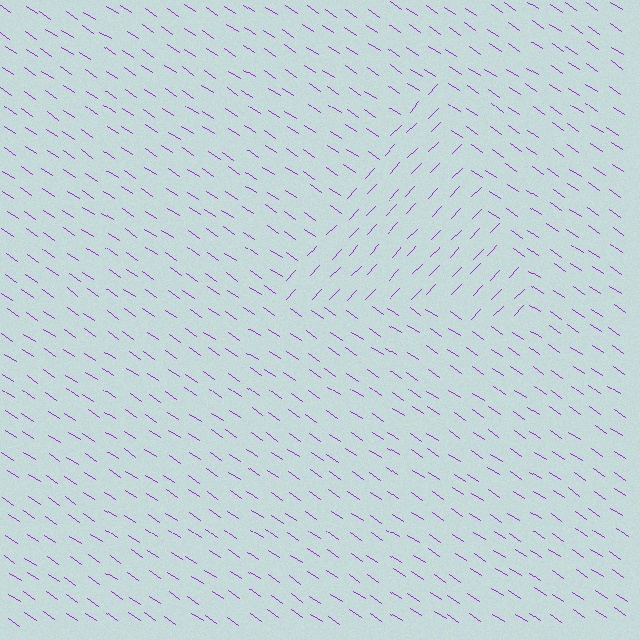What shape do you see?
I see a triangle.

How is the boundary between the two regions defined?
The boundary is defined purely by a change in line orientation (approximately 80 degrees difference). All lines are the same color and thickness.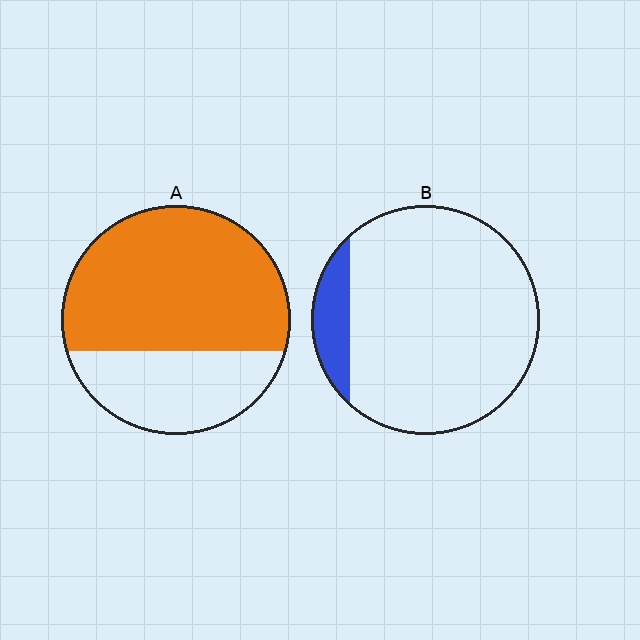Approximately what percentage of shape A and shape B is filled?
A is approximately 65% and B is approximately 10%.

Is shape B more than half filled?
No.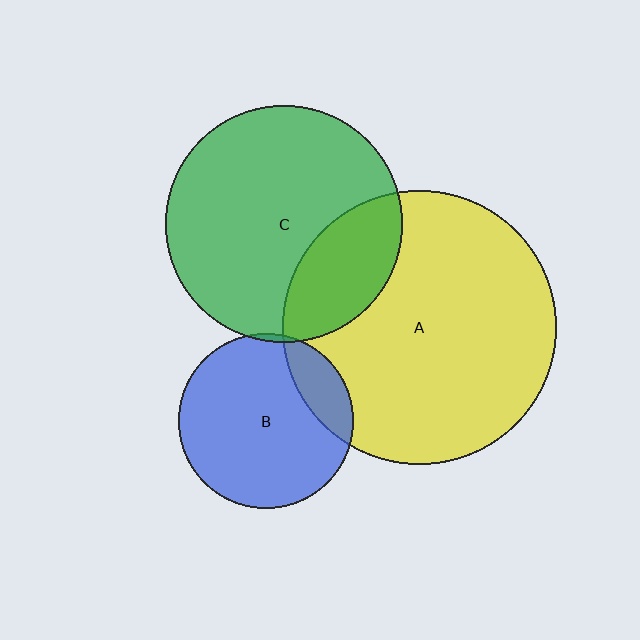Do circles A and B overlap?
Yes.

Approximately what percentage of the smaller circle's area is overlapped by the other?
Approximately 15%.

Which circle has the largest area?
Circle A (yellow).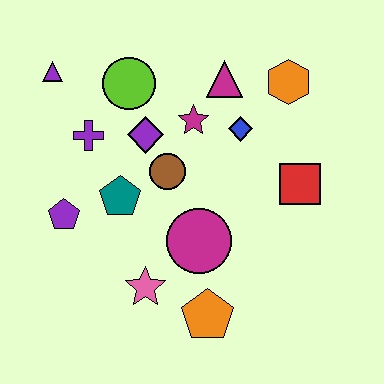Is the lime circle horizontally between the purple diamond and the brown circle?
No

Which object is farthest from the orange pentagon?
The purple triangle is farthest from the orange pentagon.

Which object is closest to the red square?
The blue diamond is closest to the red square.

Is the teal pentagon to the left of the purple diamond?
Yes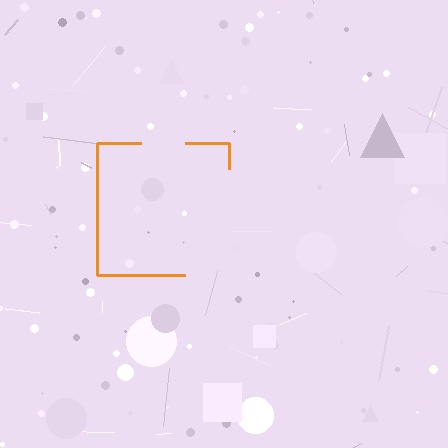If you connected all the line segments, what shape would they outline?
They would outline a square.